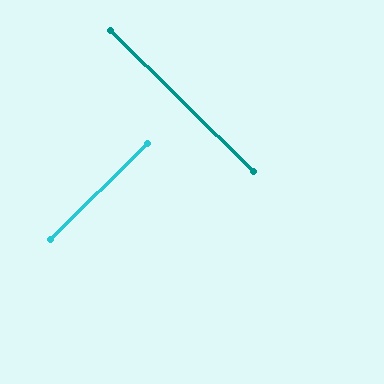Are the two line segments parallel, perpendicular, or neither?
Perpendicular — they meet at approximately 89°.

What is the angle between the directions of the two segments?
Approximately 89 degrees.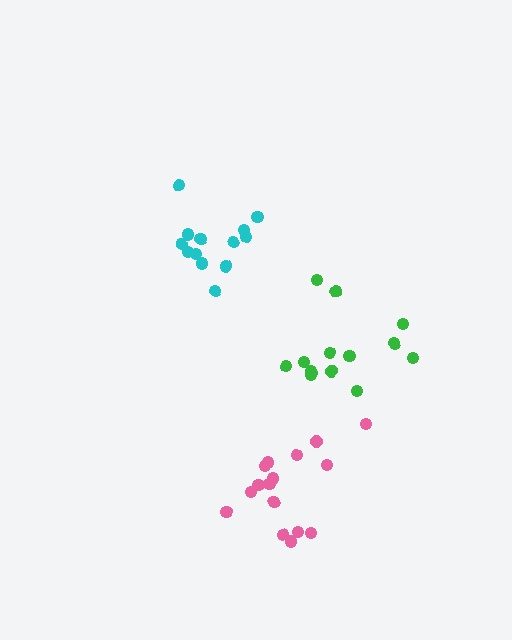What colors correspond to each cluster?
The clusters are colored: pink, cyan, green.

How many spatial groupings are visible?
There are 3 spatial groupings.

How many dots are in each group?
Group 1: 16 dots, Group 2: 13 dots, Group 3: 14 dots (43 total).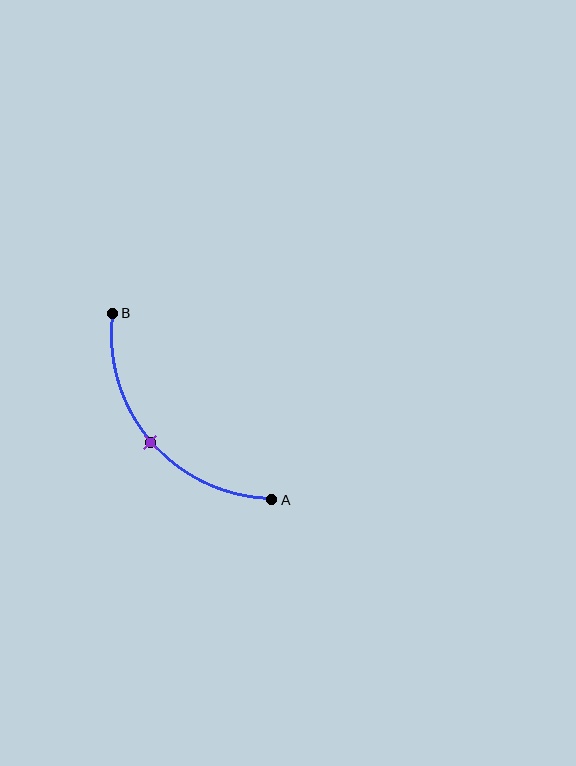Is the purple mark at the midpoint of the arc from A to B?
Yes. The purple mark lies on the arc at equal arc-length from both A and B — it is the arc midpoint.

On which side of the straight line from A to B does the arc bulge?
The arc bulges below and to the left of the straight line connecting A and B.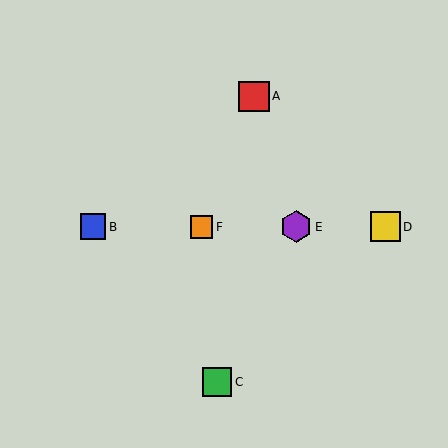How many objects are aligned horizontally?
4 objects (B, D, E, F) are aligned horizontally.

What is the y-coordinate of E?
Object E is at y≈227.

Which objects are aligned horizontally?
Objects B, D, E, F are aligned horizontally.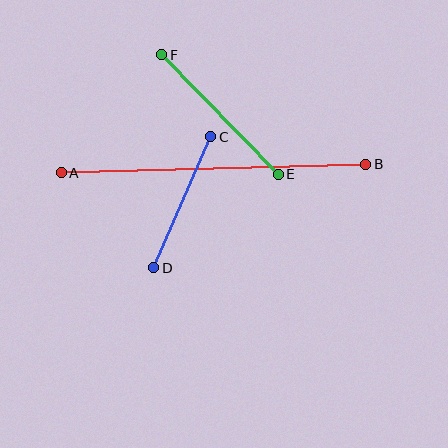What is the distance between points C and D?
The distance is approximately 143 pixels.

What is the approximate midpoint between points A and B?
The midpoint is at approximately (213, 168) pixels.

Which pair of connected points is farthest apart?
Points A and B are farthest apart.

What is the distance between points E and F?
The distance is approximately 167 pixels.